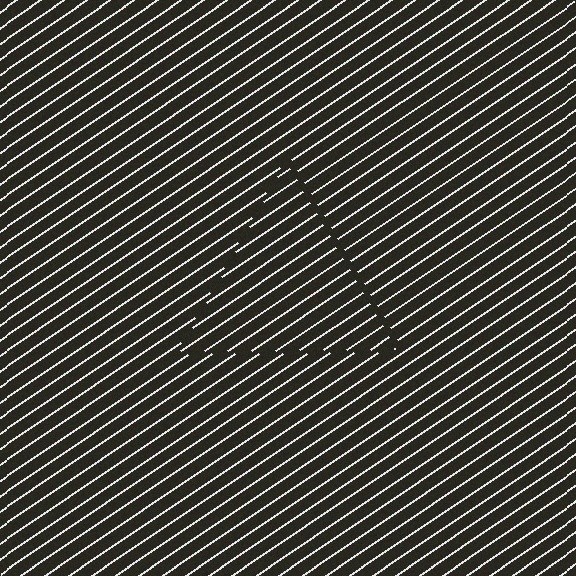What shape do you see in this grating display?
An illusory triangle. The interior of the shape contains the same grating, shifted by half a period — the contour is defined by the phase discontinuity where line-ends from the inner and outer gratings abut.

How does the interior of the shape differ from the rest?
The interior of the shape contains the same grating, shifted by half a period — the contour is defined by the phase discontinuity where line-ends from the inner and outer gratings abut.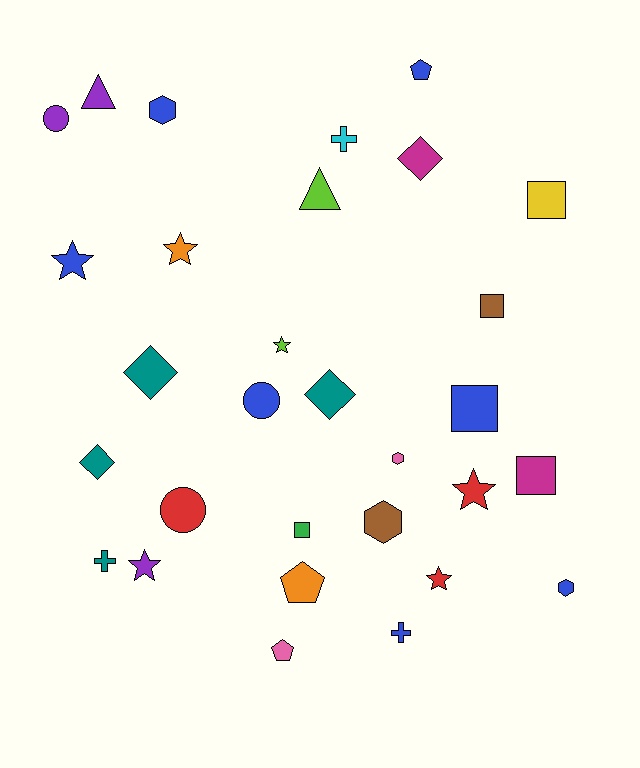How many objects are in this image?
There are 30 objects.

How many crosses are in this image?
There are 3 crosses.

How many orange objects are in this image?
There are 2 orange objects.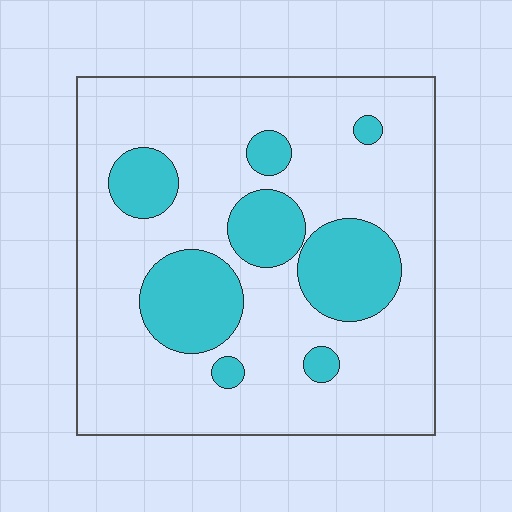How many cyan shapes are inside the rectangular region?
8.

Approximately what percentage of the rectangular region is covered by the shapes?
Approximately 25%.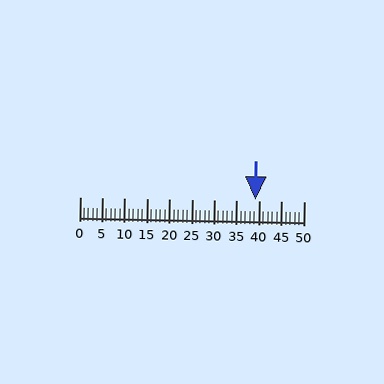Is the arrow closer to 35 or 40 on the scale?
The arrow is closer to 40.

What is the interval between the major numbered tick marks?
The major tick marks are spaced 5 units apart.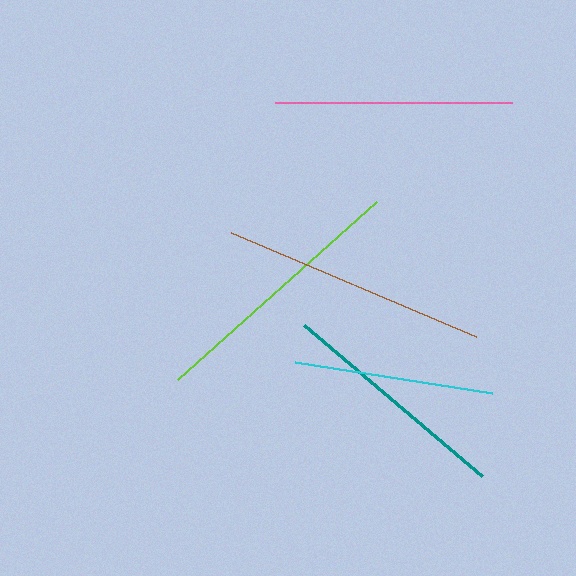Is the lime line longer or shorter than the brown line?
The lime line is longer than the brown line.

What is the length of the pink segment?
The pink segment is approximately 237 pixels long.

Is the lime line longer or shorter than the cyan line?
The lime line is longer than the cyan line.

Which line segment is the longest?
The lime line is the longest at approximately 267 pixels.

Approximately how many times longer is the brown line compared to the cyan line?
The brown line is approximately 1.3 times the length of the cyan line.